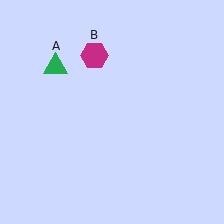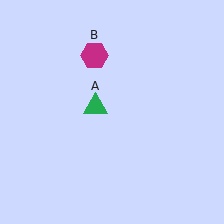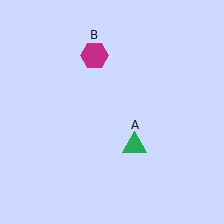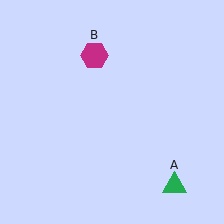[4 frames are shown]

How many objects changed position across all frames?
1 object changed position: green triangle (object A).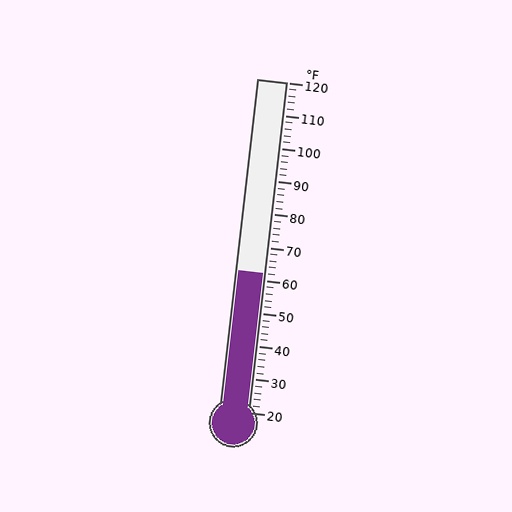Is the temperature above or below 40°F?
The temperature is above 40°F.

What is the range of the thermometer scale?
The thermometer scale ranges from 20°F to 120°F.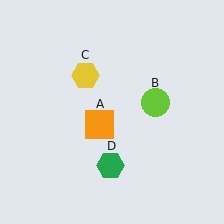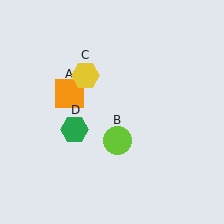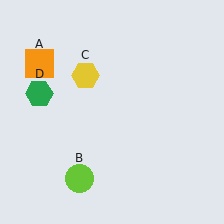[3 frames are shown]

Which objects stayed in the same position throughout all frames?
Yellow hexagon (object C) remained stationary.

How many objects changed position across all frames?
3 objects changed position: orange square (object A), lime circle (object B), green hexagon (object D).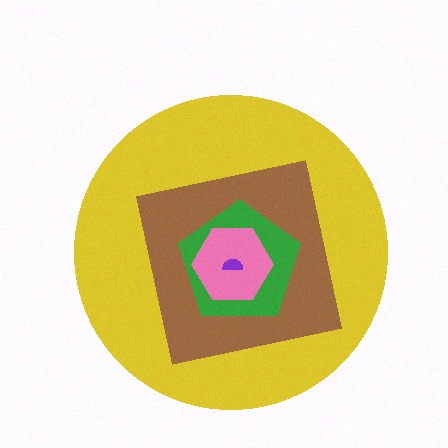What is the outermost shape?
The yellow circle.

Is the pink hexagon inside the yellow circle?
Yes.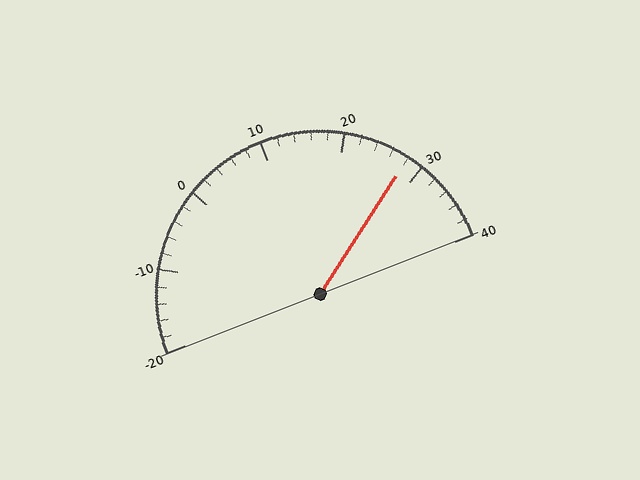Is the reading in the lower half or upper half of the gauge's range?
The reading is in the upper half of the range (-20 to 40).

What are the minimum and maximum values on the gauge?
The gauge ranges from -20 to 40.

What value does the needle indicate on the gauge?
The needle indicates approximately 28.